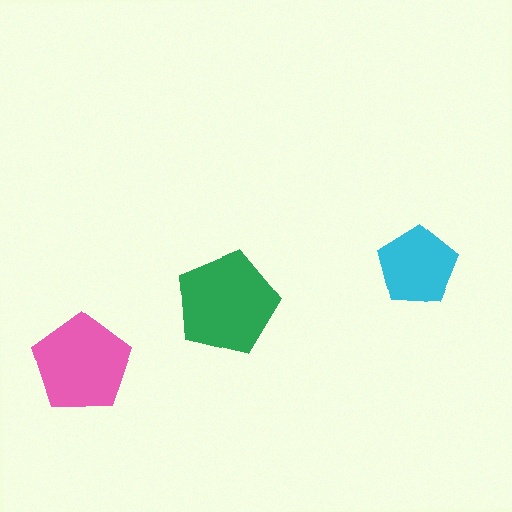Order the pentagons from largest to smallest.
the green one, the pink one, the cyan one.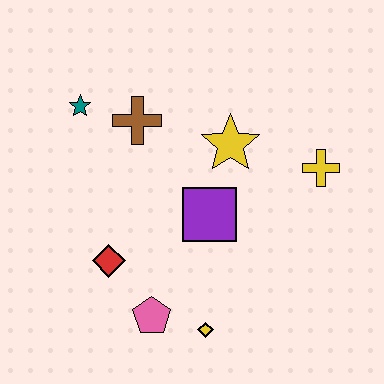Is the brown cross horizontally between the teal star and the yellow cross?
Yes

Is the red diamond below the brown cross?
Yes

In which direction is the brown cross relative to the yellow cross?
The brown cross is to the left of the yellow cross.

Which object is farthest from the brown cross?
The yellow diamond is farthest from the brown cross.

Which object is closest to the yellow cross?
The yellow star is closest to the yellow cross.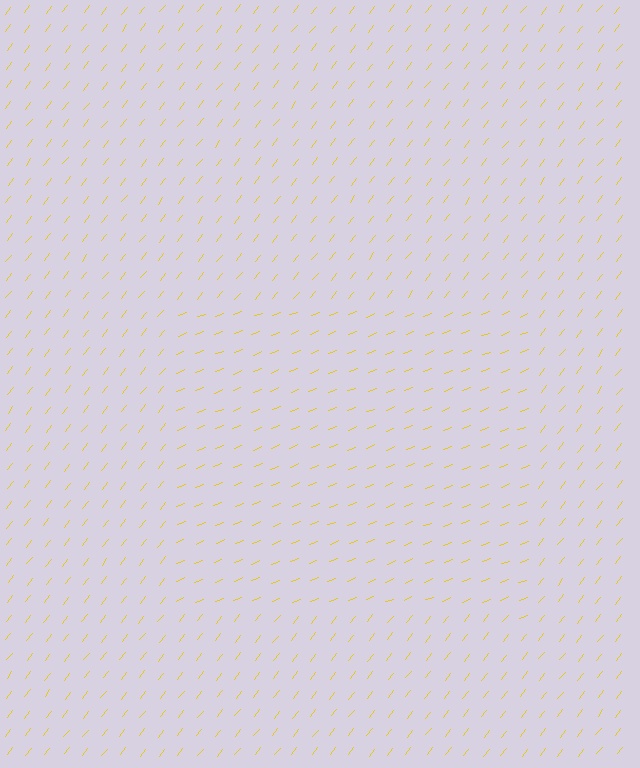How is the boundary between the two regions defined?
The boundary is defined purely by a change in line orientation (approximately 30 degrees difference). All lines are the same color and thickness.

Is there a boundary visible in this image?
Yes, there is a texture boundary formed by a change in line orientation.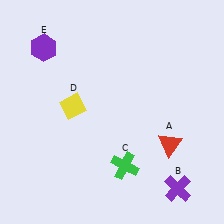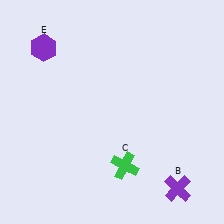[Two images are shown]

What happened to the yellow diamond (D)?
The yellow diamond (D) was removed in Image 2. It was in the top-left area of Image 1.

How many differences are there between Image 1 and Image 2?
There are 2 differences between the two images.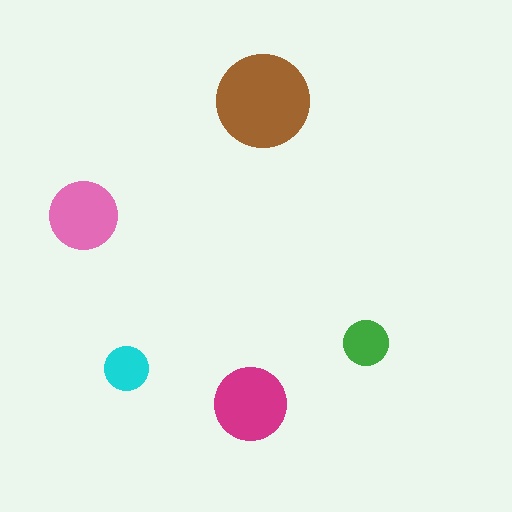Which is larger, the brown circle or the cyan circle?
The brown one.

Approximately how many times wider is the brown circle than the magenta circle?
About 1.5 times wider.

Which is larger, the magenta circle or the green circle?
The magenta one.